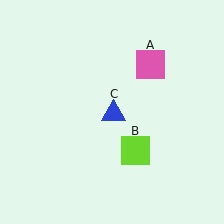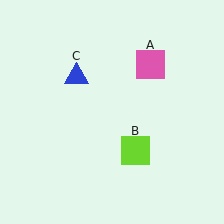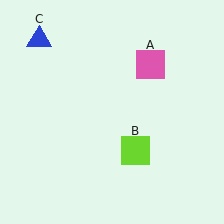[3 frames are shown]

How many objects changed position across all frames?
1 object changed position: blue triangle (object C).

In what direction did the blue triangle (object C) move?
The blue triangle (object C) moved up and to the left.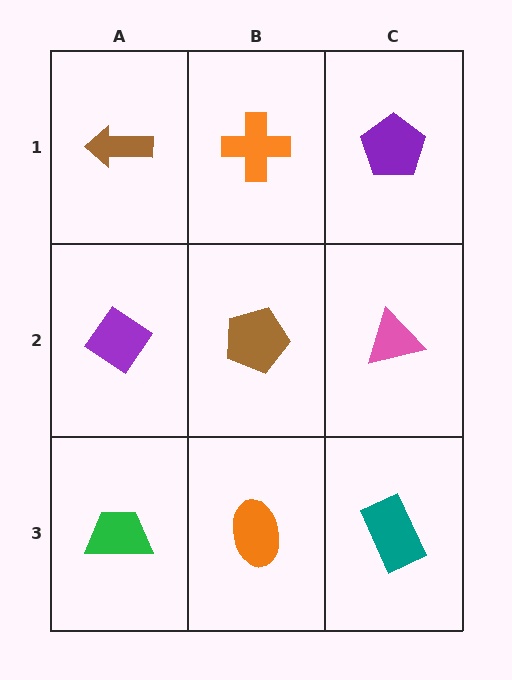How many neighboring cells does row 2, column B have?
4.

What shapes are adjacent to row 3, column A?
A purple diamond (row 2, column A), an orange ellipse (row 3, column B).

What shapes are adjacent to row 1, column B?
A brown pentagon (row 2, column B), a brown arrow (row 1, column A), a purple pentagon (row 1, column C).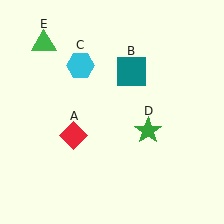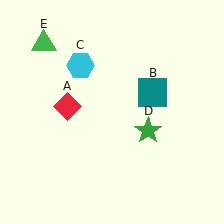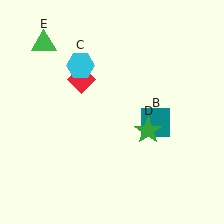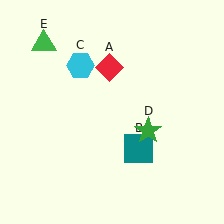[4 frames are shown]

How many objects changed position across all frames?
2 objects changed position: red diamond (object A), teal square (object B).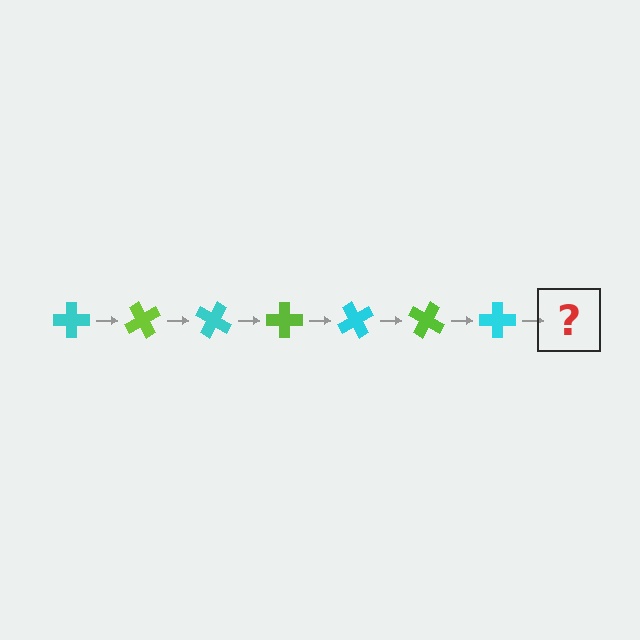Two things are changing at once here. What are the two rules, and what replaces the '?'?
The two rules are that it rotates 60 degrees each step and the color cycles through cyan and lime. The '?' should be a lime cross, rotated 420 degrees from the start.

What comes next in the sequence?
The next element should be a lime cross, rotated 420 degrees from the start.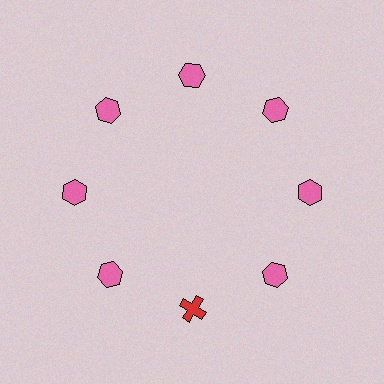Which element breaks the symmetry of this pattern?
The red cross at roughly the 6 o'clock position breaks the symmetry. All other shapes are pink hexagons.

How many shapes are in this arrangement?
There are 8 shapes arranged in a ring pattern.